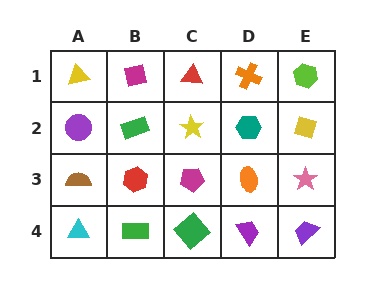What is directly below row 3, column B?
A green rectangle.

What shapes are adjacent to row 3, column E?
A yellow diamond (row 2, column E), a purple trapezoid (row 4, column E), an orange ellipse (row 3, column D).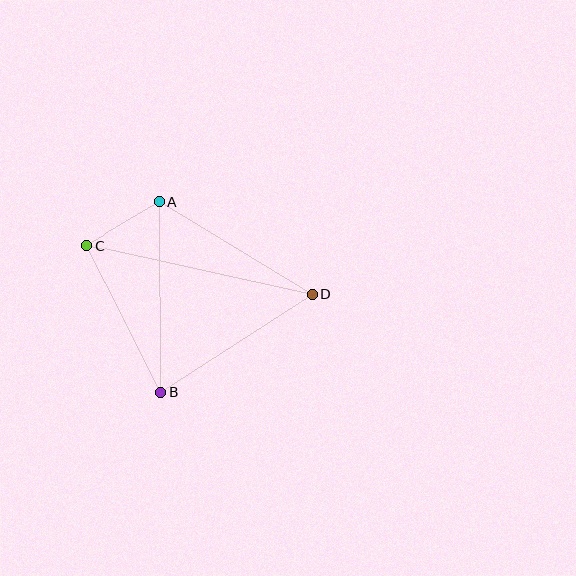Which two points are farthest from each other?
Points C and D are farthest from each other.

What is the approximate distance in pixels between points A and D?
The distance between A and D is approximately 178 pixels.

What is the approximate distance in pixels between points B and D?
The distance between B and D is approximately 181 pixels.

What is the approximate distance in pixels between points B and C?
The distance between B and C is approximately 165 pixels.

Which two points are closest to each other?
Points A and C are closest to each other.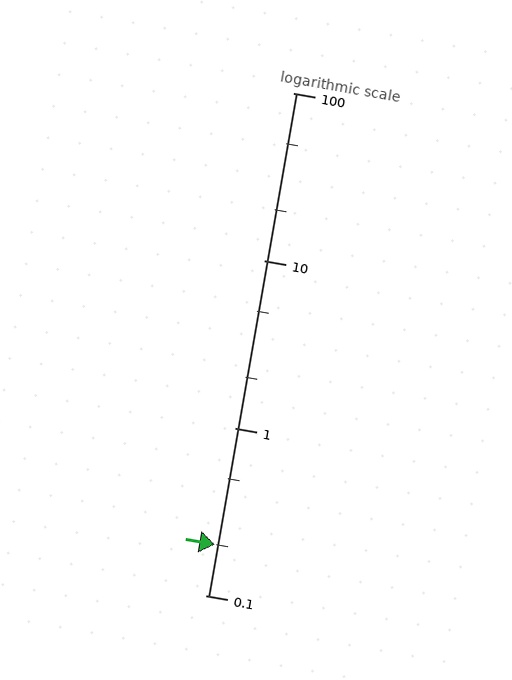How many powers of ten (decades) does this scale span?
The scale spans 3 decades, from 0.1 to 100.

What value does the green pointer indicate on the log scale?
The pointer indicates approximately 0.2.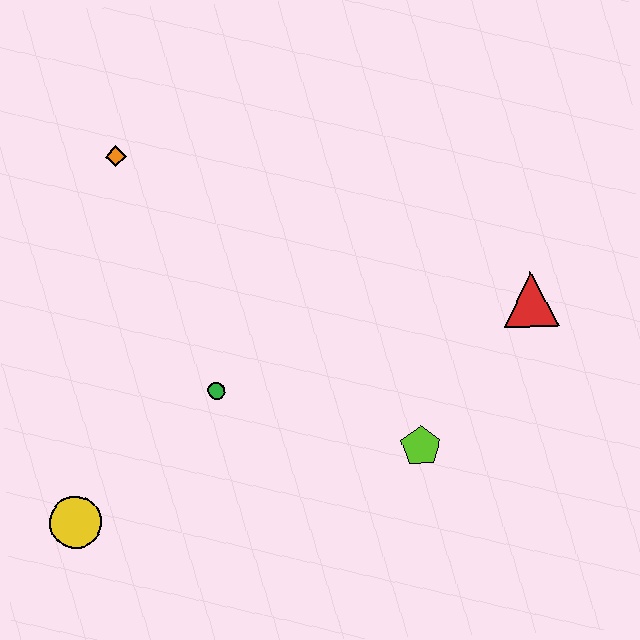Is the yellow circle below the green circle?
Yes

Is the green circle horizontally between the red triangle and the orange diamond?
Yes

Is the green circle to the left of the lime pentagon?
Yes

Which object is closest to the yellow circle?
The green circle is closest to the yellow circle.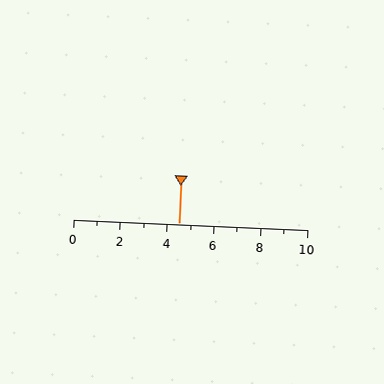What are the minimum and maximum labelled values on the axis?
The axis runs from 0 to 10.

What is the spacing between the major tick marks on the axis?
The major ticks are spaced 2 apart.